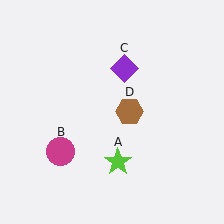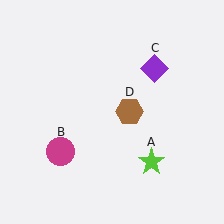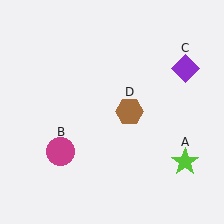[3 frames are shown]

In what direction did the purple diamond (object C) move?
The purple diamond (object C) moved right.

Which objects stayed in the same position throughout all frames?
Magenta circle (object B) and brown hexagon (object D) remained stationary.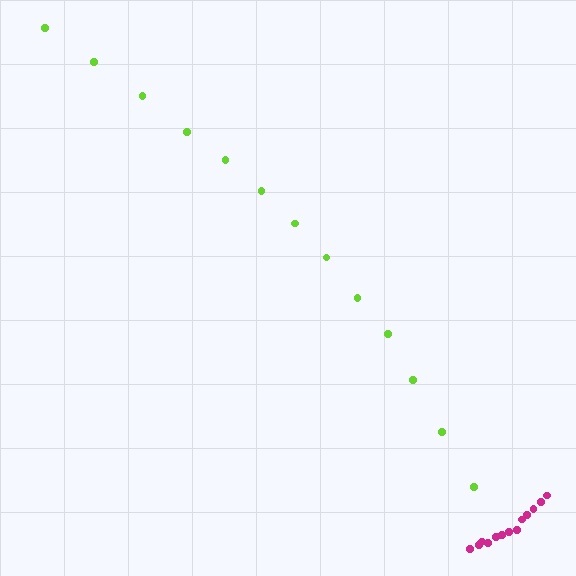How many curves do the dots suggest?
There are 2 distinct paths.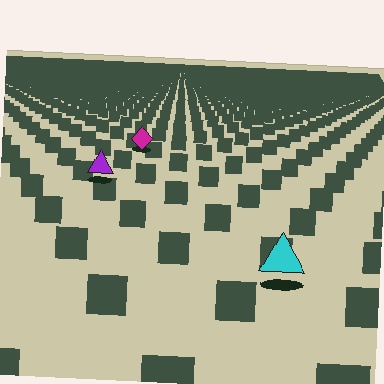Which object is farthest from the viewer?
The magenta diamond is farthest from the viewer. It appears smaller and the ground texture around it is denser.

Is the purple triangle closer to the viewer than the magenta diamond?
Yes. The purple triangle is closer — you can tell from the texture gradient: the ground texture is coarser near it.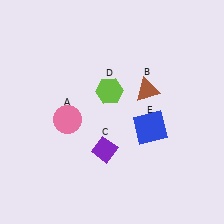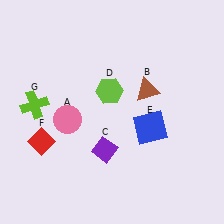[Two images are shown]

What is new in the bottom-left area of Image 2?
A red diamond (F) was added in the bottom-left area of Image 2.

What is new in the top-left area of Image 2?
A lime cross (G) was added in the top-left area of Image 2.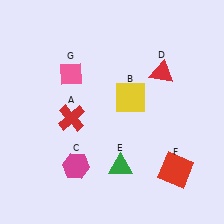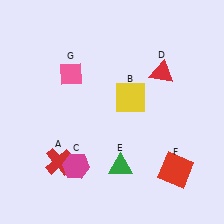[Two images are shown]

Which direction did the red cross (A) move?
The red cross (A) moved down.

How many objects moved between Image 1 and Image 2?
1 object moved between the two images.